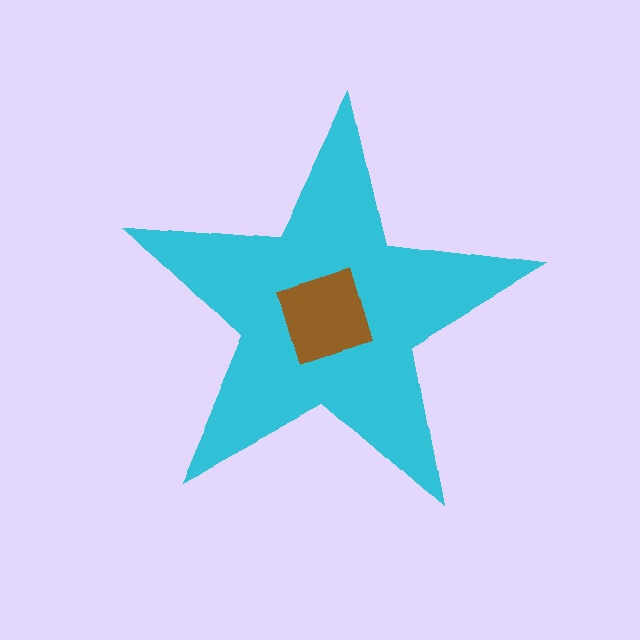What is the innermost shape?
The brown diamond.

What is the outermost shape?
The cyan star.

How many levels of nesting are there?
2.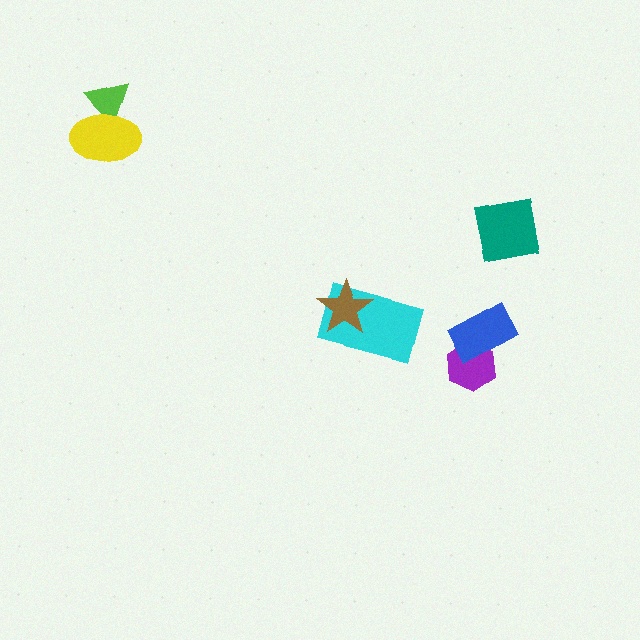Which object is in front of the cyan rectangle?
The brown star is in front of the cyan rectangle.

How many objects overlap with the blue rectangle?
1 object overlaps with the blue rectangle.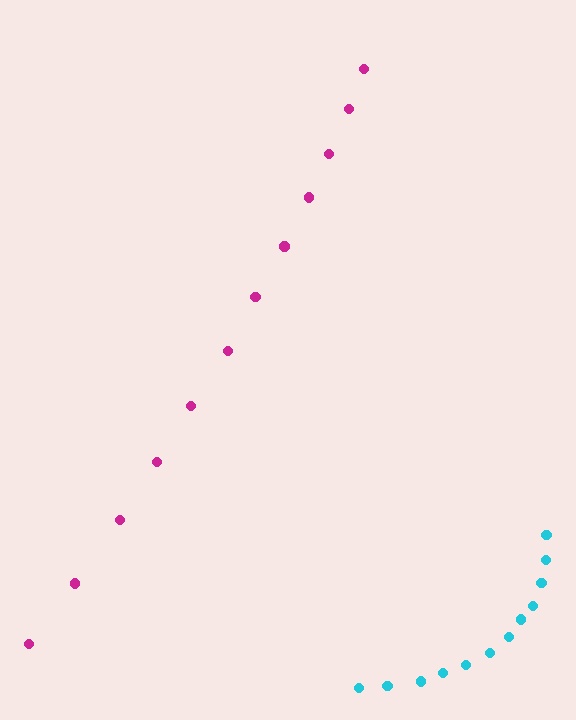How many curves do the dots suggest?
There are 2 distinct paths.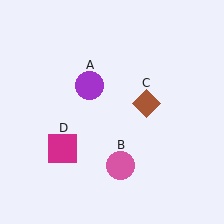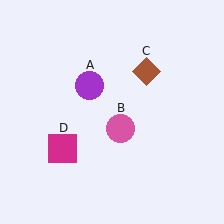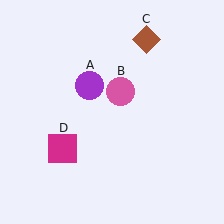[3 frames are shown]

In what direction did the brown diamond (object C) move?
The brown diamond (object C) moved up.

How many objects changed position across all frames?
2 objects changed position: pink circle (object B), brown diamond (object C).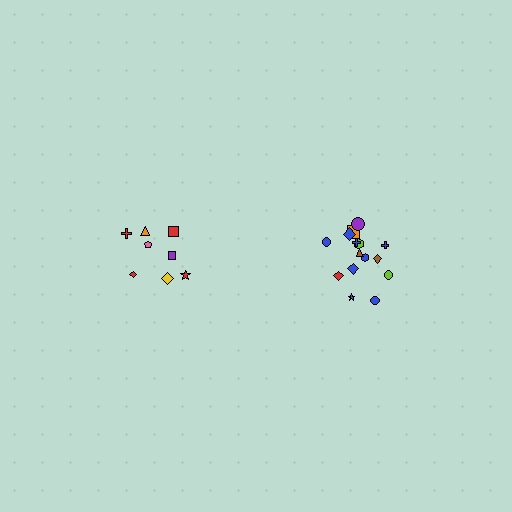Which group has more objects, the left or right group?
The right group.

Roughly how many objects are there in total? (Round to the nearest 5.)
Roughly 25 objects in total.